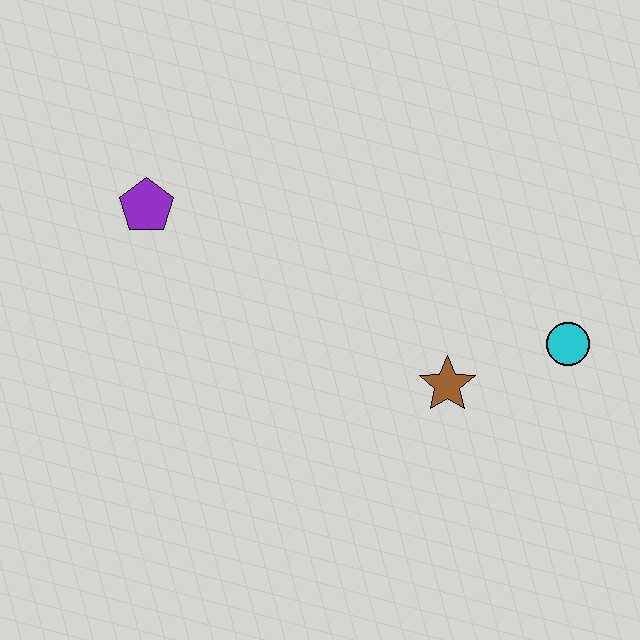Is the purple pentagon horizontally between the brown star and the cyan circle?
No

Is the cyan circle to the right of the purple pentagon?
Yes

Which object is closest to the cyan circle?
The brown star is closest to the cyan circle.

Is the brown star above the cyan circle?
No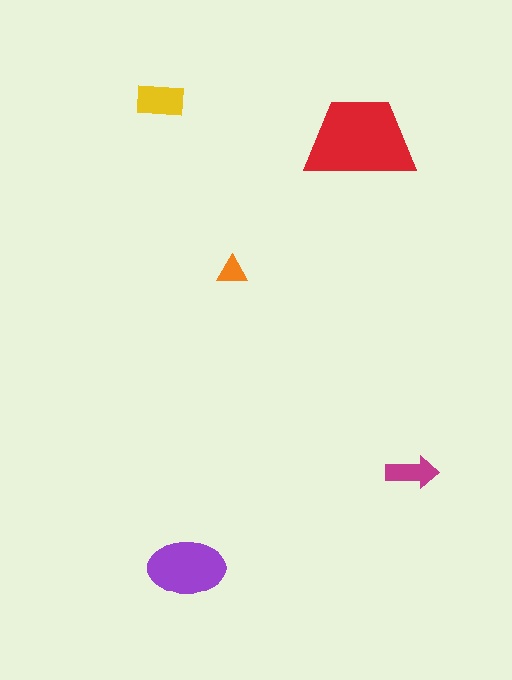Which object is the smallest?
The orange triangle.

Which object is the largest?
The red trapezoid.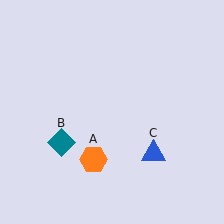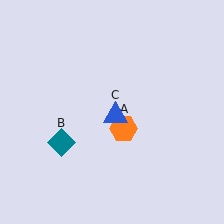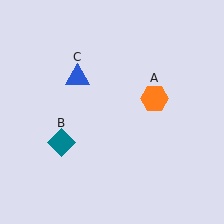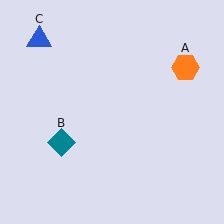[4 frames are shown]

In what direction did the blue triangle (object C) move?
The blue triangle (object C) moved up and to the left.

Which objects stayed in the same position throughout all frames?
Teal diamond (object B) remained stationary.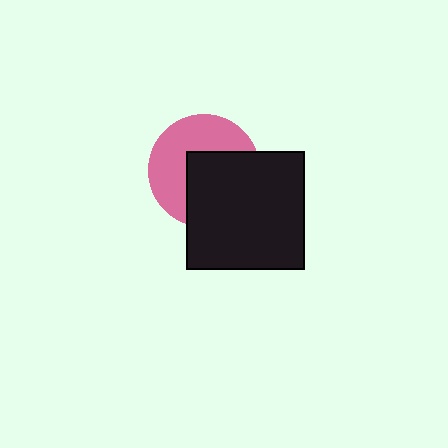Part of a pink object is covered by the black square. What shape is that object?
It is a circle.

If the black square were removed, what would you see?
You would see the complete pink circle.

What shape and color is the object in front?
The object in front is a black square.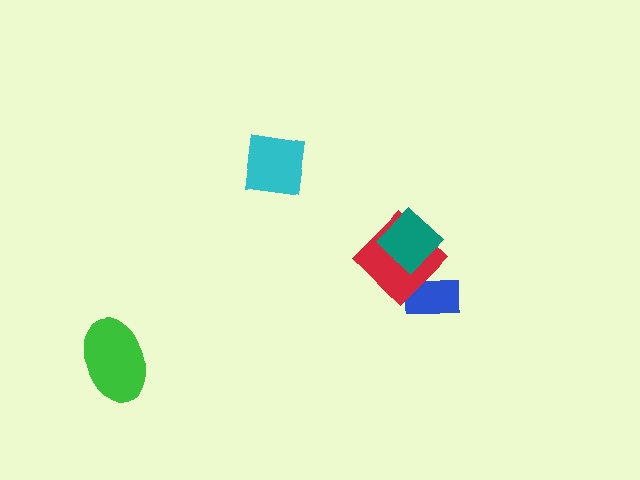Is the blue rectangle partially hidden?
Yes, it is partially covered by another shape.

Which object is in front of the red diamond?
The teal diamond is in front of the red diamond.